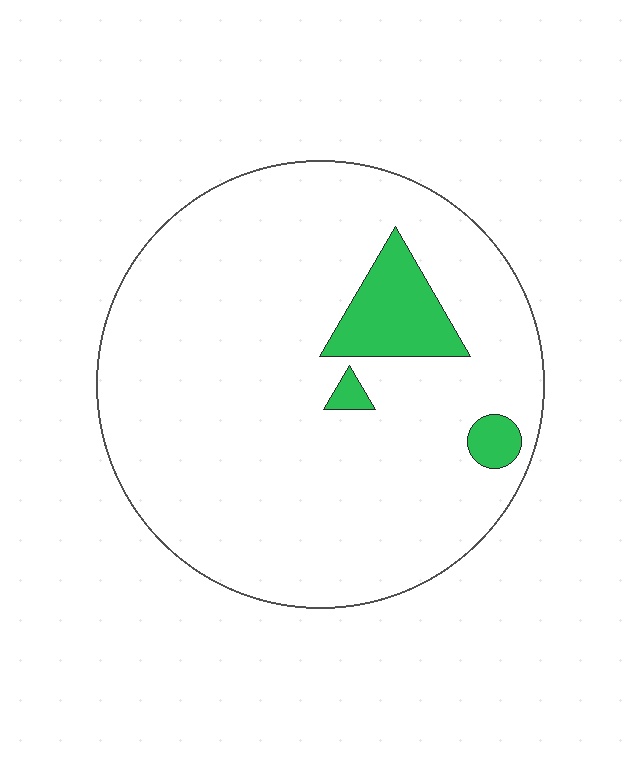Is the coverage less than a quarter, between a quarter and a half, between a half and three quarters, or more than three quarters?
Less than a quarter.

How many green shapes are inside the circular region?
3.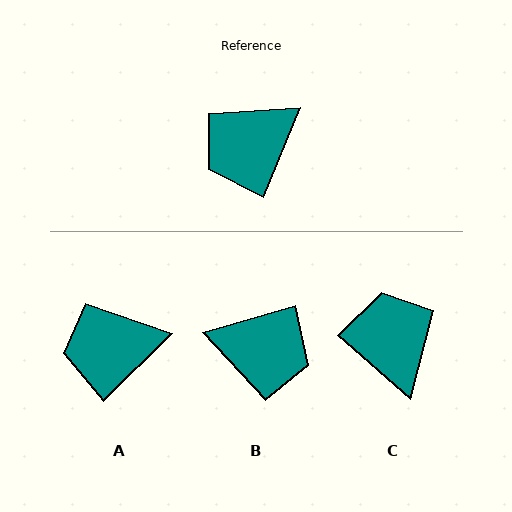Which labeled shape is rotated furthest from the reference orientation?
B, about 129 degrees away.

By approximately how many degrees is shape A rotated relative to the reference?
Approximately 23 degrees clockwise.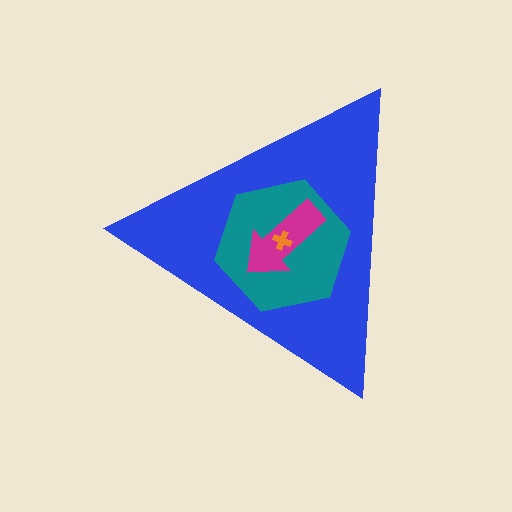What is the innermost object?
The orange cross.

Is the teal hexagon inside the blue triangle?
Yes.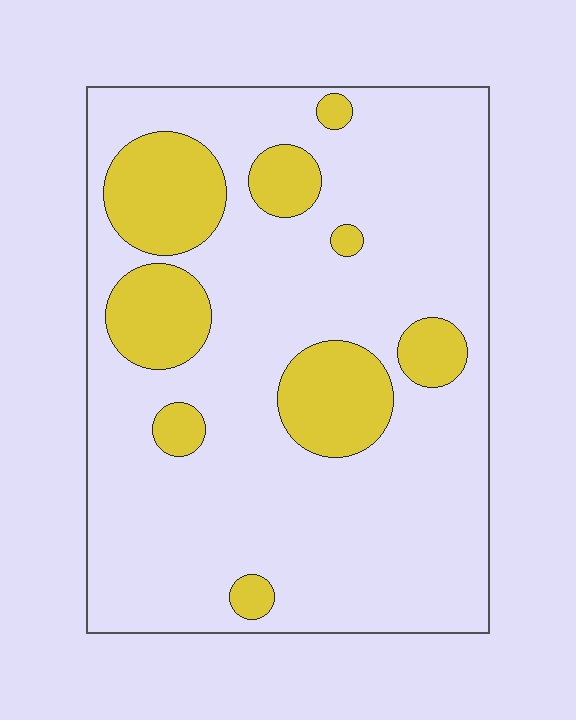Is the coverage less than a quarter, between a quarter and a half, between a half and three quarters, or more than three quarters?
Less than a quarter.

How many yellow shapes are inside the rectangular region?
9.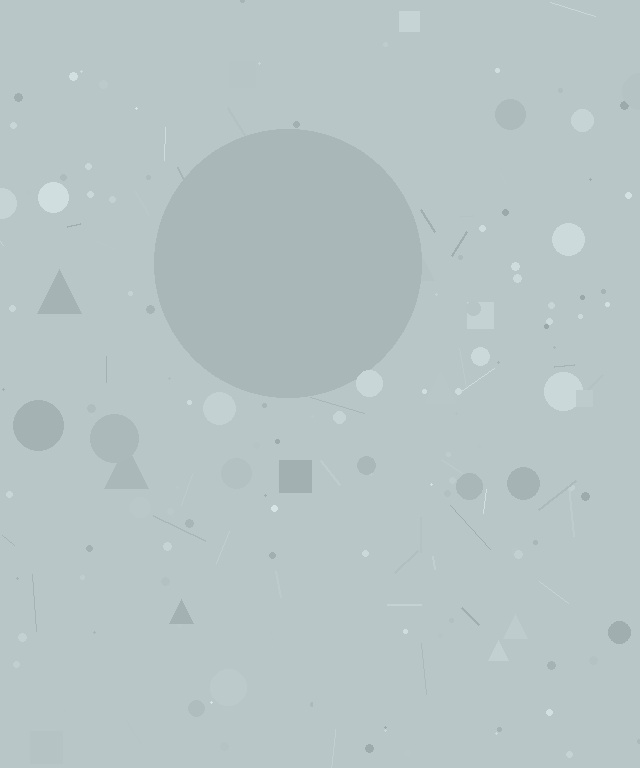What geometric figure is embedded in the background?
A circle is embedded in the background.